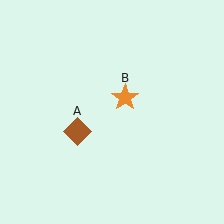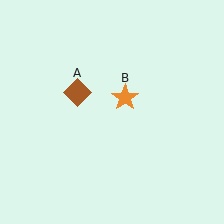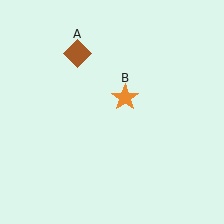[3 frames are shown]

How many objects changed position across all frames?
1 object changed position: brown diamond (object A).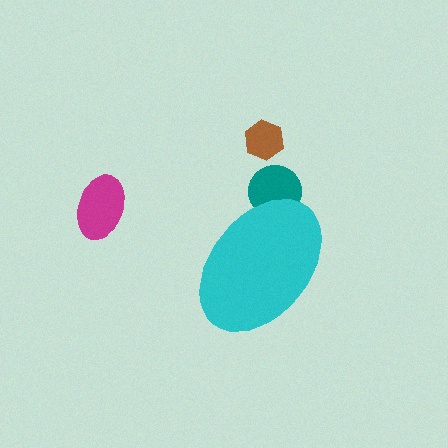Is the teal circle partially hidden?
Yes, the teal circle is partially hidden behind the cyan ellipse.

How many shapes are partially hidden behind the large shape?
1 shape is partially hidden.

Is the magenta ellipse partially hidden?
No, the magenta ellipse is fully visible.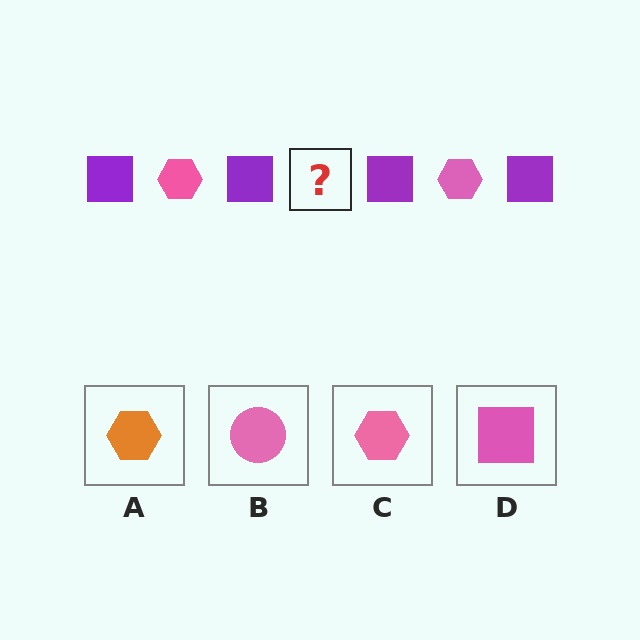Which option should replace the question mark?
Option C.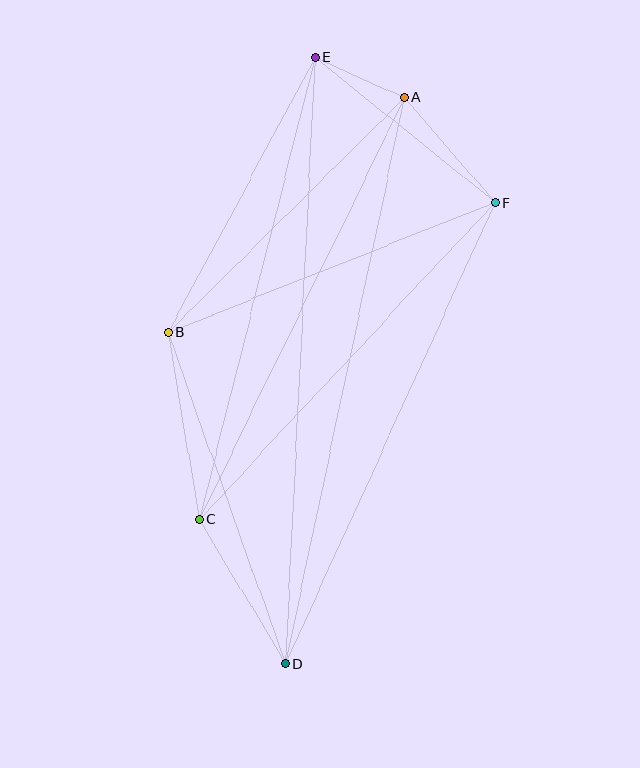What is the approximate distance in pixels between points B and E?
The distance between B and E is approximately 312 pixels.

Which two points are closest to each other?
Points A and E are closest to each other.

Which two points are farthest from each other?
Points D and E are farthest from each other.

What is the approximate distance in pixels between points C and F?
The distance between C and F is approximately 433 pixels.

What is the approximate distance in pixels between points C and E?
The distance between C and E is approximately 476 pixels.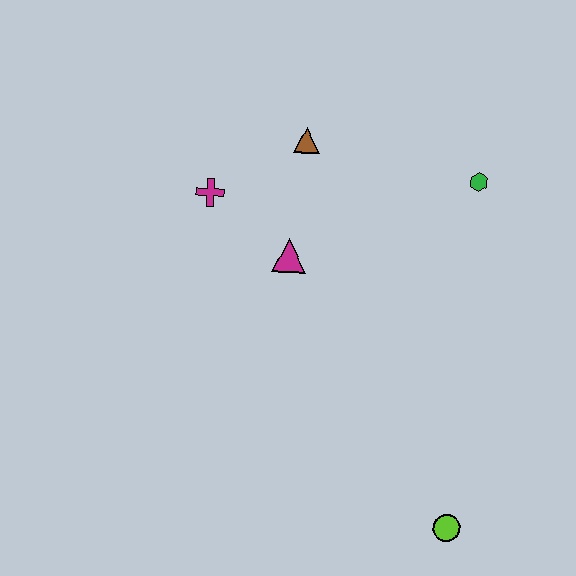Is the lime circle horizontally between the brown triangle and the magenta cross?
No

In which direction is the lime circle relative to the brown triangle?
The lime circle is below the brown triangle.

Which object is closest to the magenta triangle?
The magenta cross is closest to the magenta triangle.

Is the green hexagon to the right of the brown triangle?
Yes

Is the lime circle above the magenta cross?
No